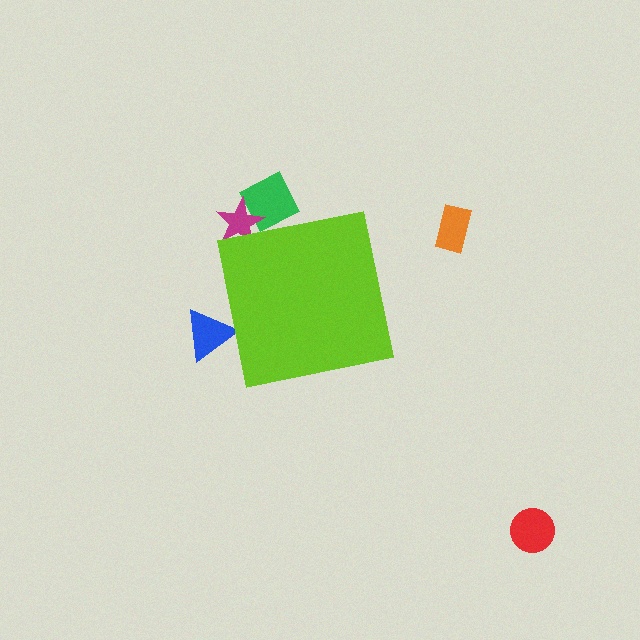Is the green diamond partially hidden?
Yes, the green diamond is partially hidden behind the lime square.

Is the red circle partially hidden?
No, the red circle is fully visible.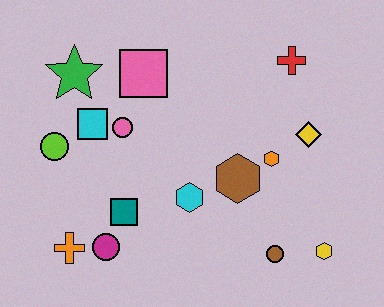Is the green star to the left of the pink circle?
Yes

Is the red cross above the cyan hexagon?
Yes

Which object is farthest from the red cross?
The orange cross is farthest from the red cross.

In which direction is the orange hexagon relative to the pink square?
The orange hexagon is to the right of the pink square.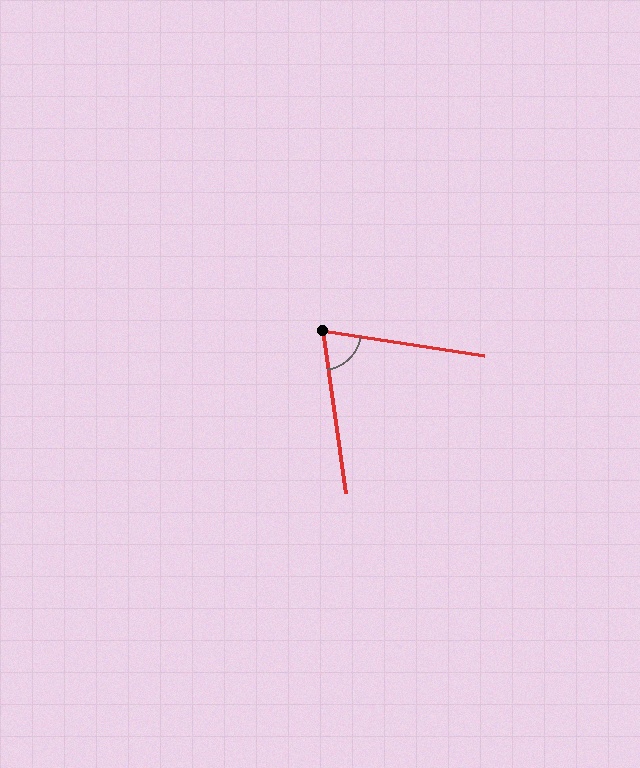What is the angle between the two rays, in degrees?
Approximately 73 degrees.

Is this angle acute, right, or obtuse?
It is acute.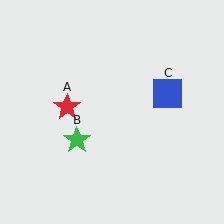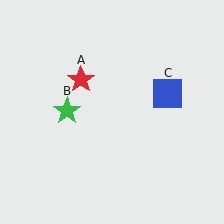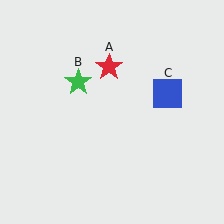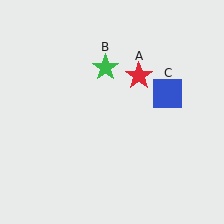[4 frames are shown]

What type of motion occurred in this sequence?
The red star (object A), green star (object B) rotated clockwise around the center of the scene.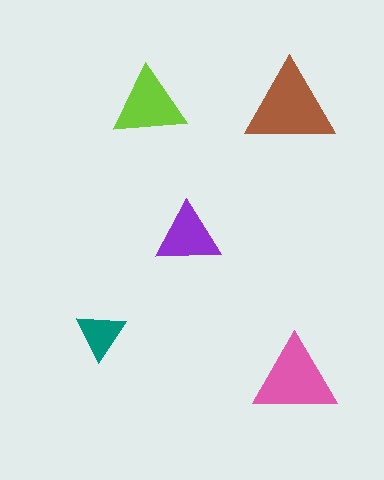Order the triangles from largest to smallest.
the brown one, the pink one, the lime one, the purple one, the teal one.